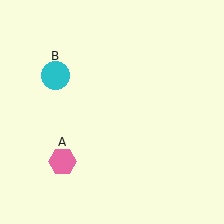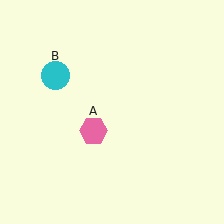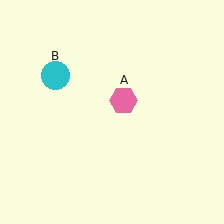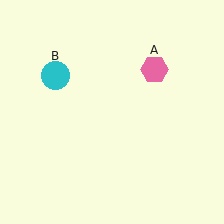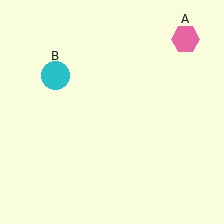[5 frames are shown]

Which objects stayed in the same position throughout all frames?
Cyan circle (object B) remained stationary.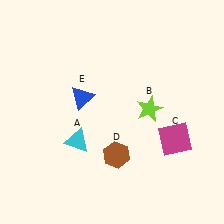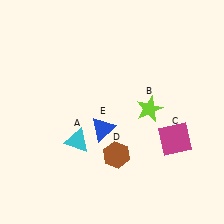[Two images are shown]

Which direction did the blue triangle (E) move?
The blue triangle (E) moved down.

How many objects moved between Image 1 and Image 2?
1 object moved between the two images.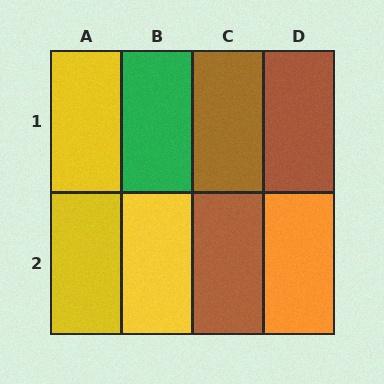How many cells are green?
1 cell is green.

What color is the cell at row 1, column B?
Green.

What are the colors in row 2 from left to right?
Yellow, yellow, brown, orange.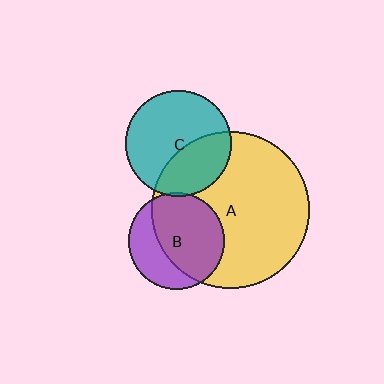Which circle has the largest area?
Circle A (yellow).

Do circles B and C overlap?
Yes.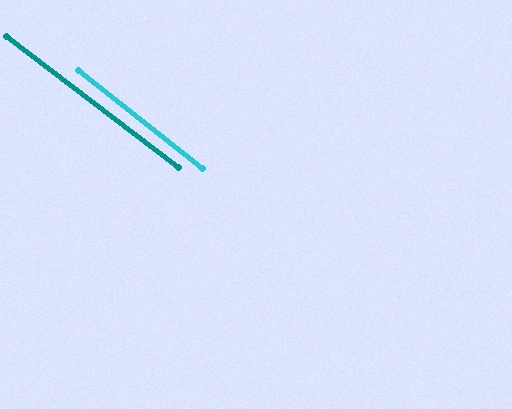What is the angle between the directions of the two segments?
Approximately 1 degree.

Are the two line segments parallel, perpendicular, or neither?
Parallel — their directions differ by only 0.7°.